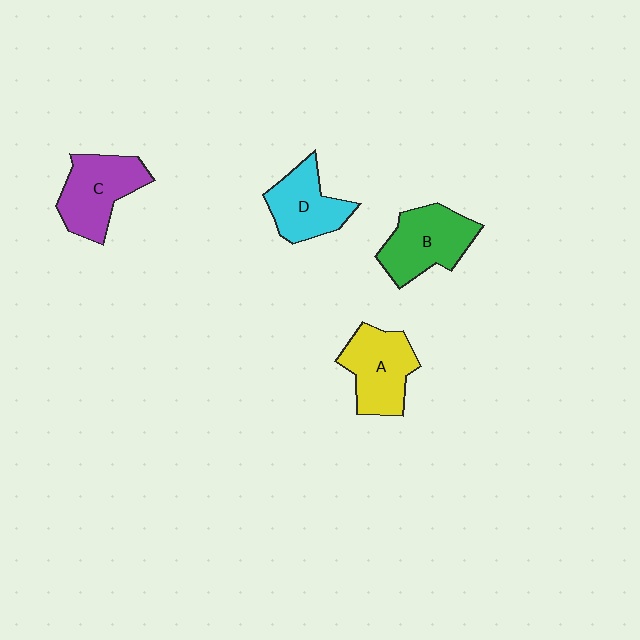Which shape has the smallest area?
Shape D (cyan).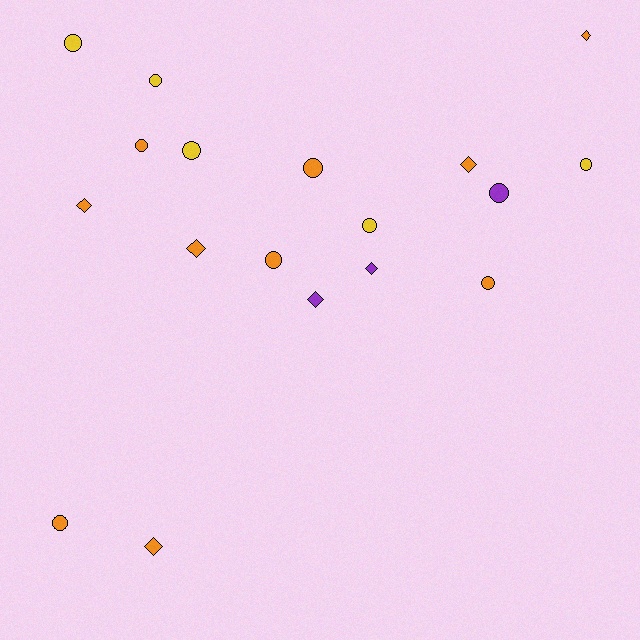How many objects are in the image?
There are 18 objects.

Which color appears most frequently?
Orange, with 10 objects.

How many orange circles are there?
There are 5 orange circles.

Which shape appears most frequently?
Circle, with 11 objects.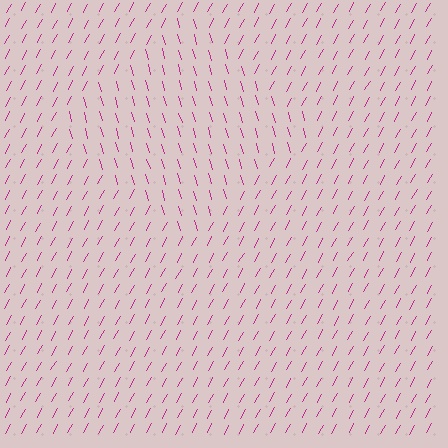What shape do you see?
I see a diamond.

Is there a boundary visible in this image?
Yes, there is a texture boundary formed by a change in line orientation.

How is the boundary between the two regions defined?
The boundary is defined purely by a change in line orientation (approximately 45 degrees difference). All lines are the same color and thickness.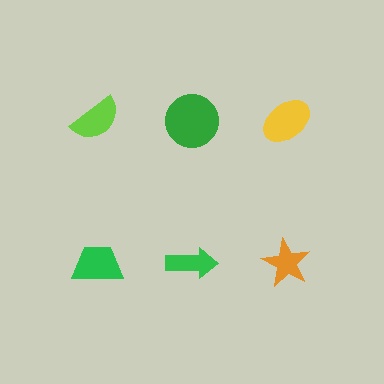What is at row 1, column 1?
A lime semicircle.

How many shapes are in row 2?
3 shapes.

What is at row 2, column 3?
An orange star.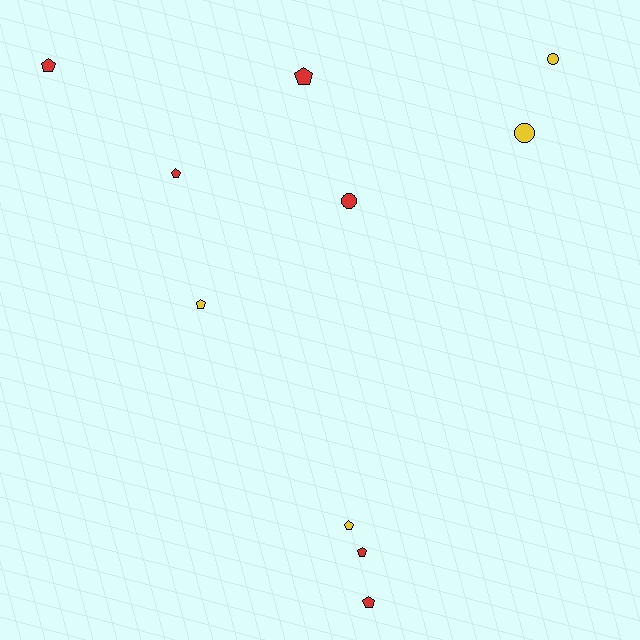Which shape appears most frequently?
Pentagon, with 7 objects.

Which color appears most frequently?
Red, with 6 objects.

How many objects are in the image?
There are 10 objects.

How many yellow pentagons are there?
There are 2 yellow pentagons.